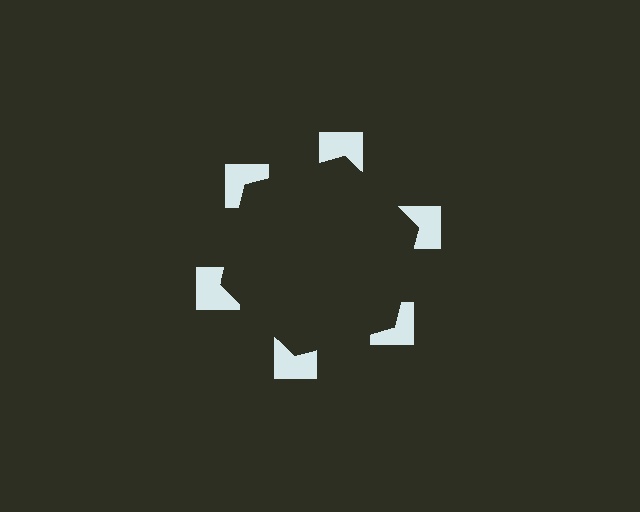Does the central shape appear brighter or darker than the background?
It typically appears slightly darker than the background, even though no actual brightness change is drawn.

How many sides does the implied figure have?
6 sides.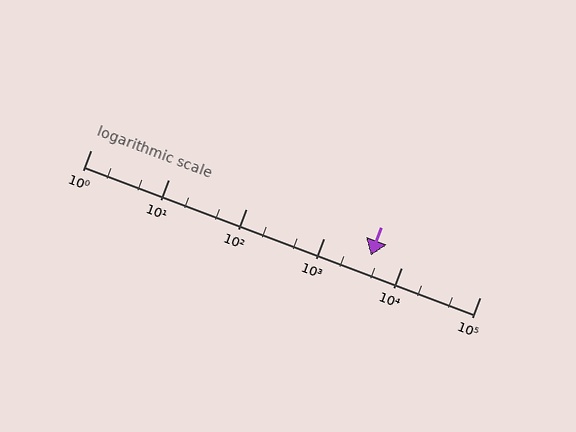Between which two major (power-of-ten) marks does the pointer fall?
The pointer is between 1000 and 10000.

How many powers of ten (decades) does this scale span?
The scale spans 5 decades, from 1 to 100000.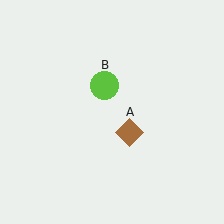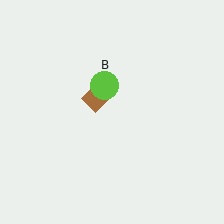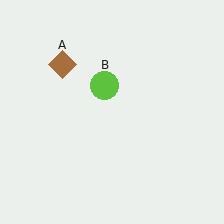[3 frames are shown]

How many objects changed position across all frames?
1 object changed position: brown diamond (object A).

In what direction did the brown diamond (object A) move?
The brown diamond (object A) moved up and to the left.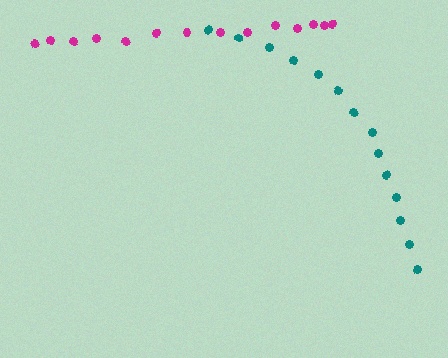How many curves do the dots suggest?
There are 2 distinct paths.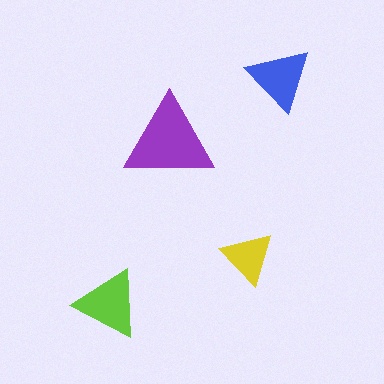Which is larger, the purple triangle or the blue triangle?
The purple one.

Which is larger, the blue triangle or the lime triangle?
The lime one.